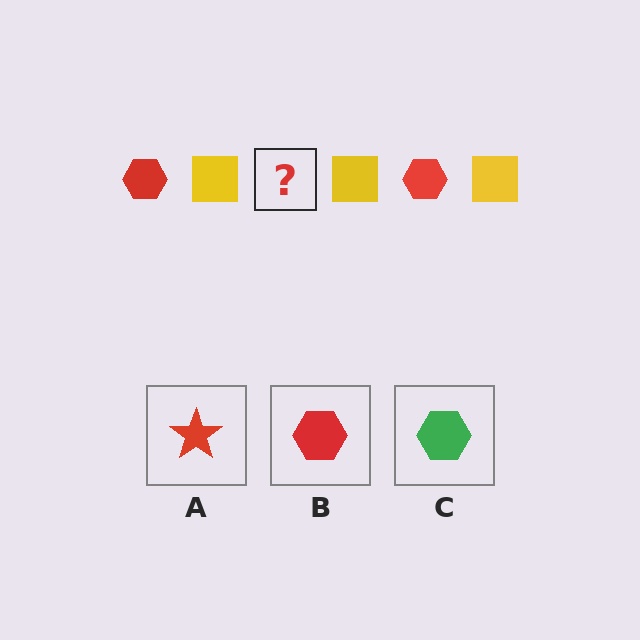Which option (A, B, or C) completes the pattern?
B.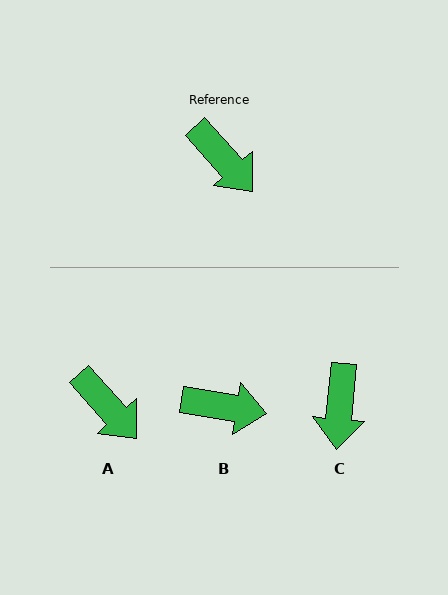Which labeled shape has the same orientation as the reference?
A.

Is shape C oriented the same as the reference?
No, it is off by about 47 degrees.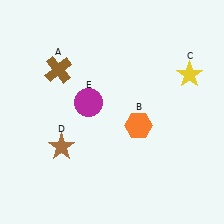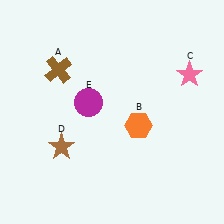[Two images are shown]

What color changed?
The star (C) changed from yellow in Image 1 to pink in Image 2.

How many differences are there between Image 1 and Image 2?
There is 1 difference between the two images.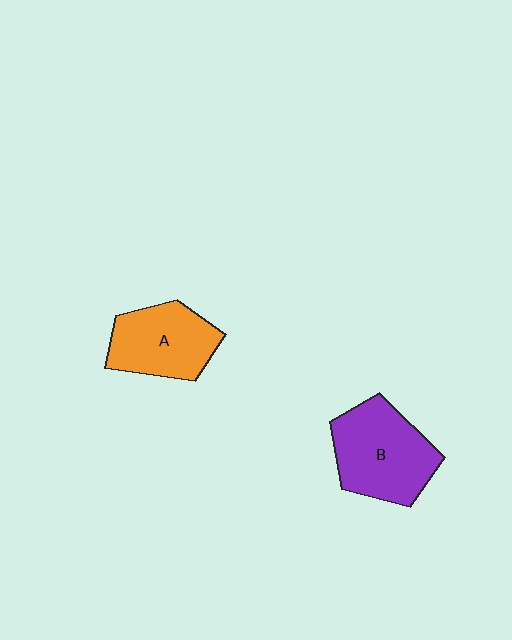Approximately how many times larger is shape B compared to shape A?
Approximately 1.2 times.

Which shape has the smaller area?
Shape A (orange).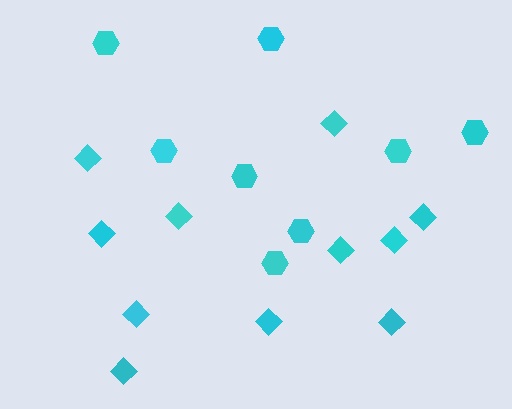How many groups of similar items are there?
There are 2 groups: one group of hexagons (8) and one group of diamonds (11).